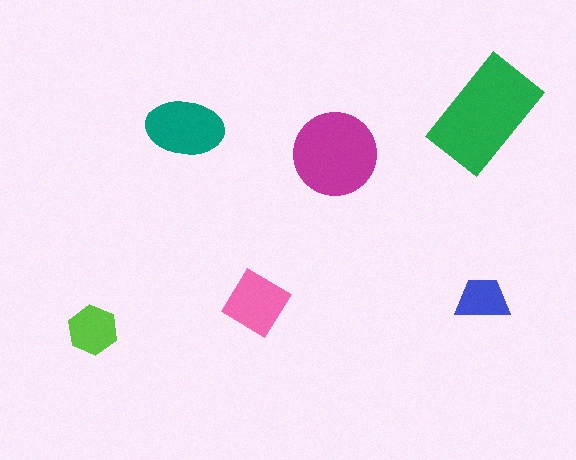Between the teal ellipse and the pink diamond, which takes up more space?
The teal ellipse.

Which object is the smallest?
The blue trapezoid.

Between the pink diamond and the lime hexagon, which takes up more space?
The pink diamond.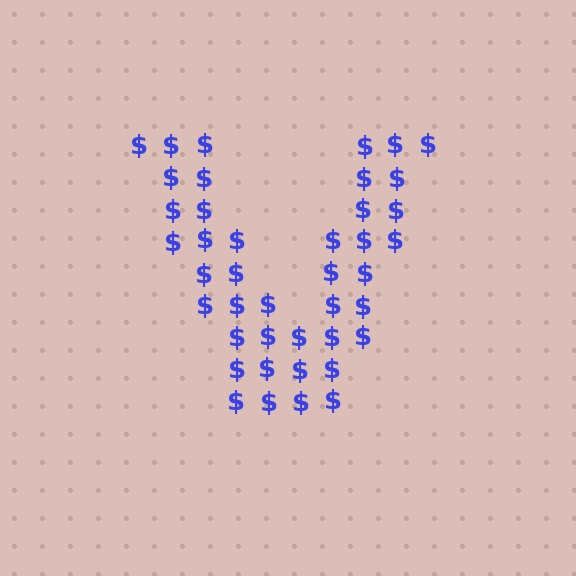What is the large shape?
The large shape is the letter V.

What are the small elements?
The small elements are dollar signs.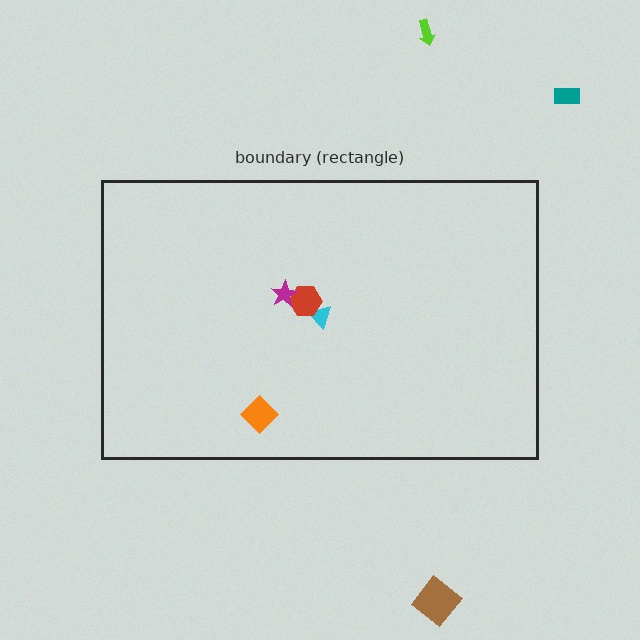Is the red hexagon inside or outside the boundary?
Inside.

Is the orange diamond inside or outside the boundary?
Inside.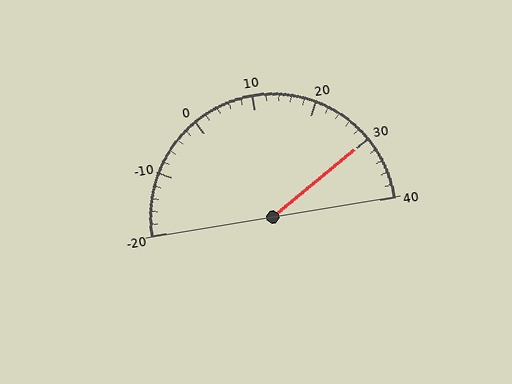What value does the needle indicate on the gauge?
The needle indicates approximately 30.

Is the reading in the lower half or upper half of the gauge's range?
The reading is in the upper half of the range (-20 to 40).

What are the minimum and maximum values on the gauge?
The gauge ranges from -20 to 40.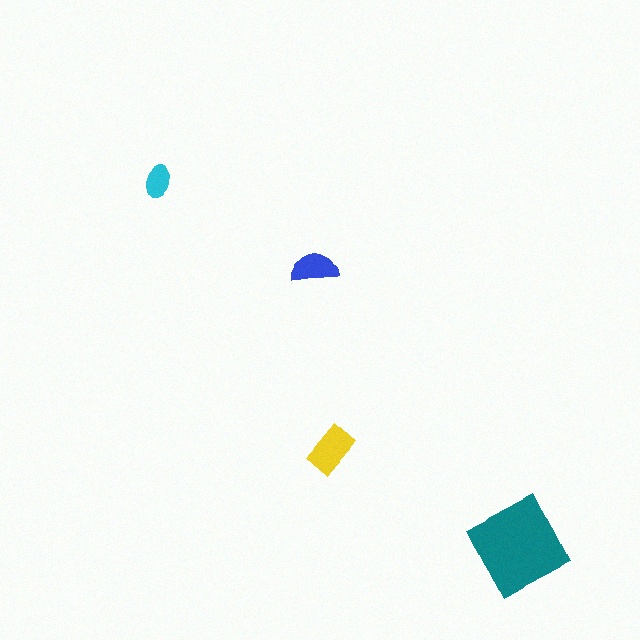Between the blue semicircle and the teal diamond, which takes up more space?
The teal diamond.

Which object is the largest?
The teal diamond.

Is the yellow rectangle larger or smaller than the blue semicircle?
Larger.